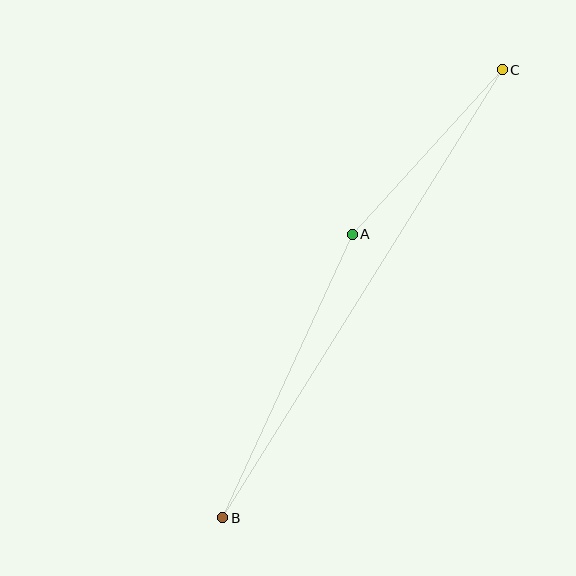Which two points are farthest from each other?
Points B and C are farthest from each other.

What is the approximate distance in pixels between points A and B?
The distance between A and B is approximately 312 pixels.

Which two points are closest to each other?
Points A and C are closest to each other.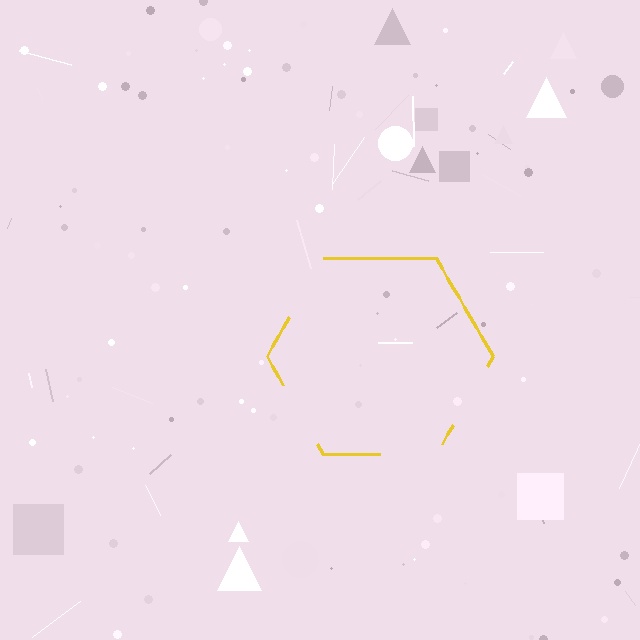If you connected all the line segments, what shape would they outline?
They would outline a hexagon.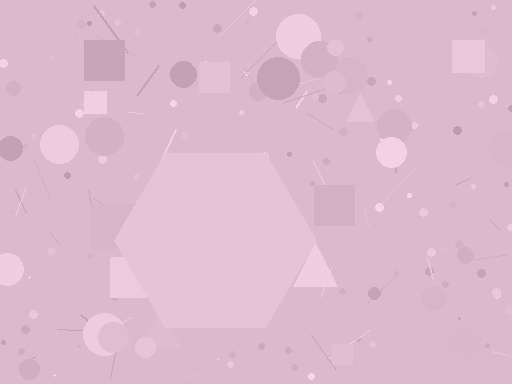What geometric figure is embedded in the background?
A hexagon is embedded in the background.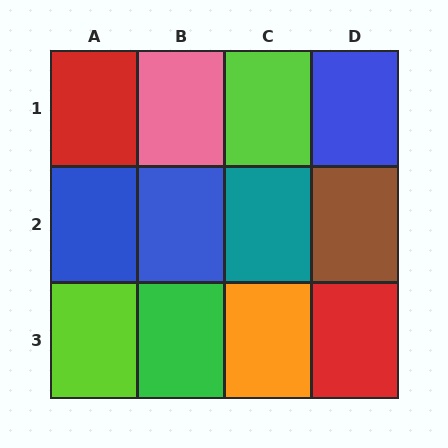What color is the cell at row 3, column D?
Red.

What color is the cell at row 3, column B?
Green.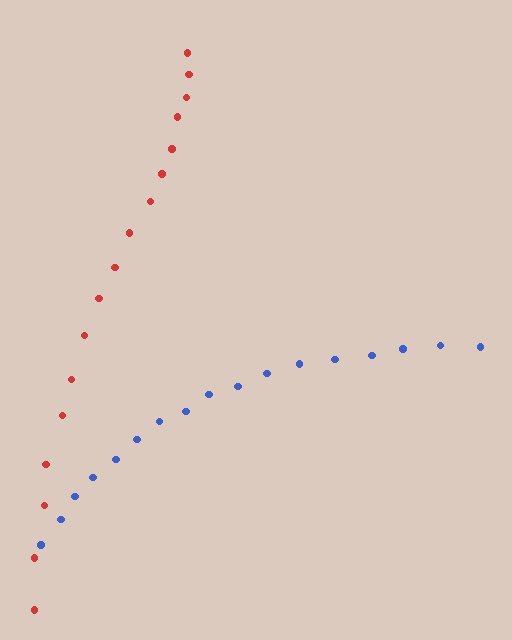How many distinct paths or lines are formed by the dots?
There are 2 distinct paths.